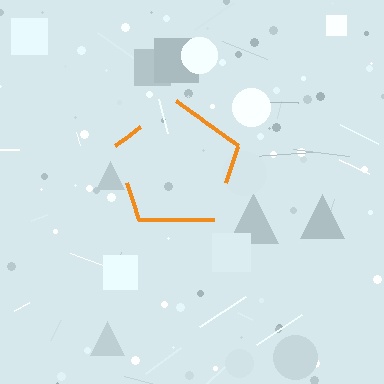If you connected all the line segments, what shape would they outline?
They would outline a pentagon.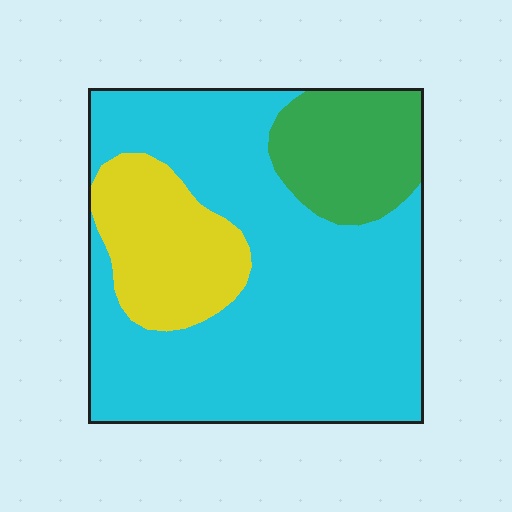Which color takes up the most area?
Cyan, at roughly 65%.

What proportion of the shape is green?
Green covers about 15% of the shape.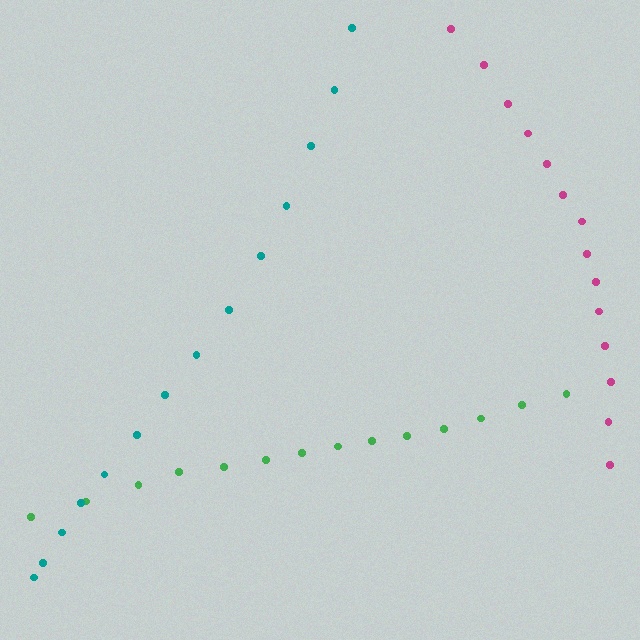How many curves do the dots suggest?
There are 3 distinct paths.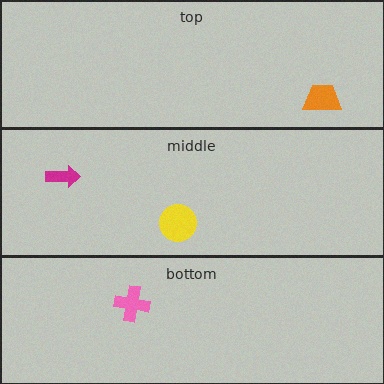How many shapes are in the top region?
1.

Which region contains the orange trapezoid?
The top region.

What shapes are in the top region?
The orange trapezoid.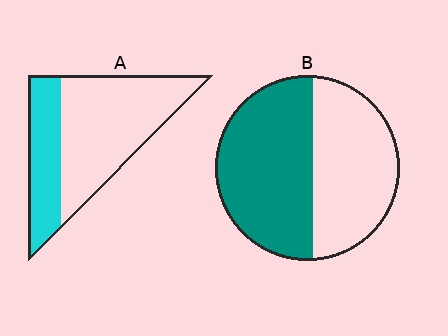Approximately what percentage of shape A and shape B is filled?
A is approximately 30% and B is approximately 55%.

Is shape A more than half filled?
No.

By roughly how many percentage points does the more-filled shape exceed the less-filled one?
By roughly 20 percentage points (B over A).